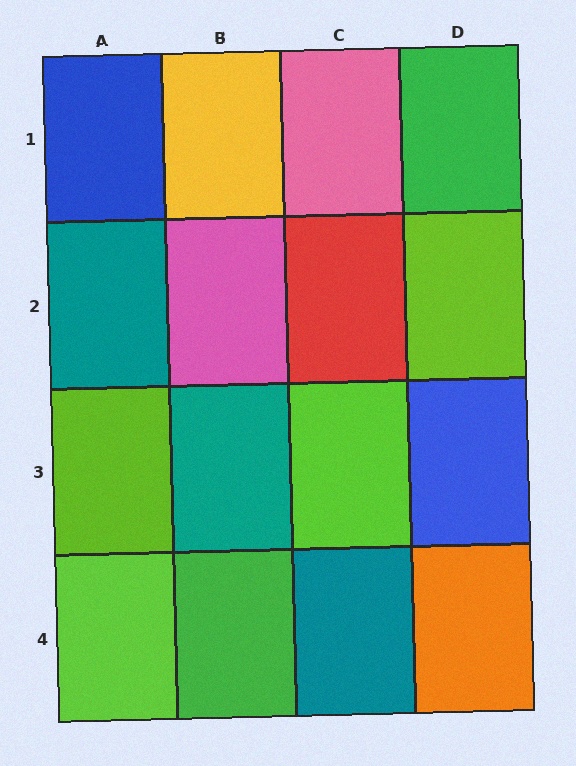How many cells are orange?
1 cell is orange.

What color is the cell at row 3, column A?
Lime.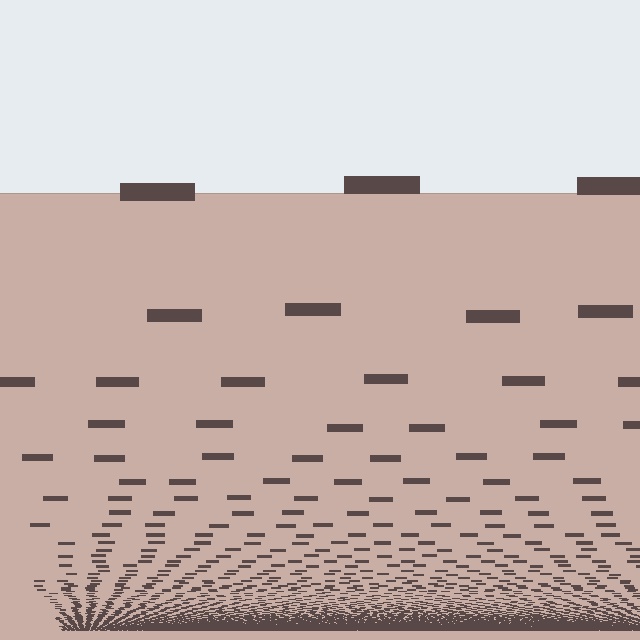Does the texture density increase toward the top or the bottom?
Density increases toward the bottom.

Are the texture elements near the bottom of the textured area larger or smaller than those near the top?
Smaller. The gradient is inverted — elements near the bottom are smaller and denser.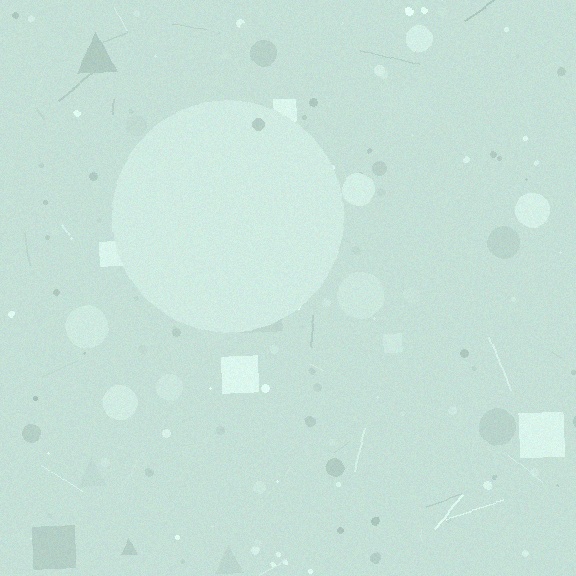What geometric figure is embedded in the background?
A circle is embedded in the background.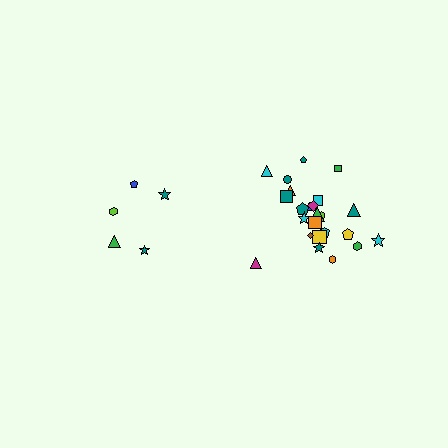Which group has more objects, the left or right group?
The right group.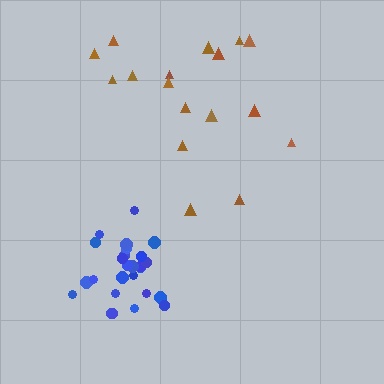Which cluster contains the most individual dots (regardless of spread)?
Blue (27).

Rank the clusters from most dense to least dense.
blue, brown.